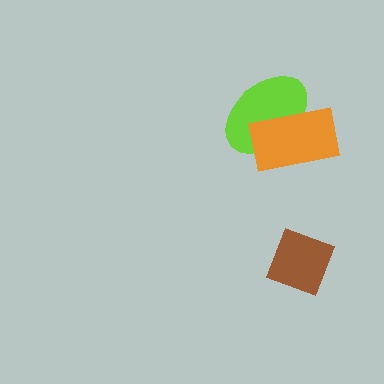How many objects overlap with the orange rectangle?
1 object overlaps with the orange rectangle.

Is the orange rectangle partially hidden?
No, no other shape covers it.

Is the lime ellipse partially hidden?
Yes, it is partially covered by another shape.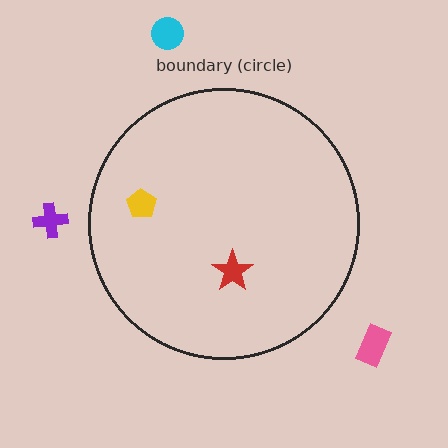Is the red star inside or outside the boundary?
Inside.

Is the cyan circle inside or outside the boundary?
Outside.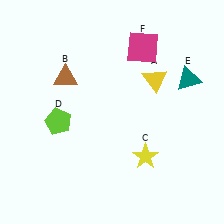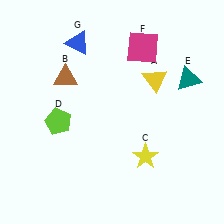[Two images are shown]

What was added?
A blue triangle (G) was added in Image 2.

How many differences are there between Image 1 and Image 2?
There is 1 difference between the two images.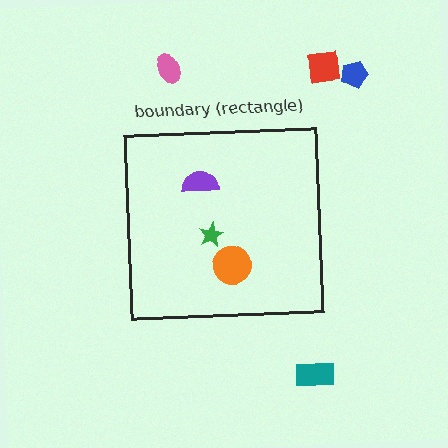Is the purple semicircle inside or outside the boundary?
Inside.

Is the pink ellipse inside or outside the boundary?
Outside.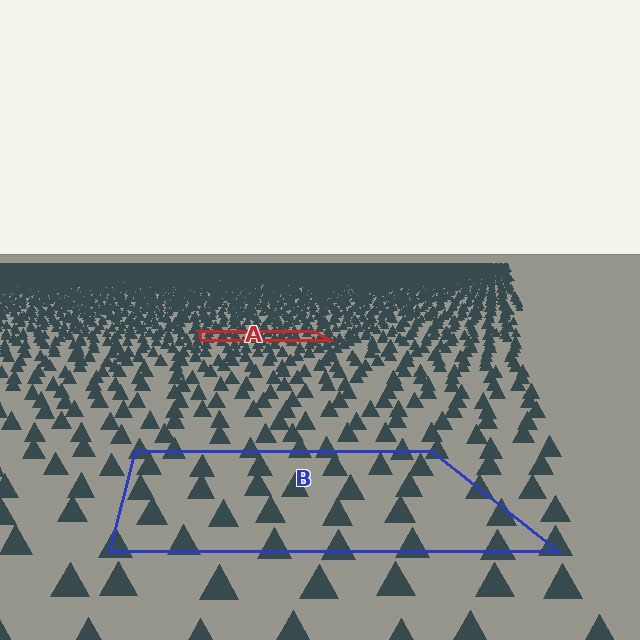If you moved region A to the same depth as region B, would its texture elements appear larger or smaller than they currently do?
They would appear larger. At a closer depth, the same texture elements are projected at a bigger on-screen size.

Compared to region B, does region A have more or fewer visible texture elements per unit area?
Region A has more texture elements per unit area — they are packed more densely because it is farther away.